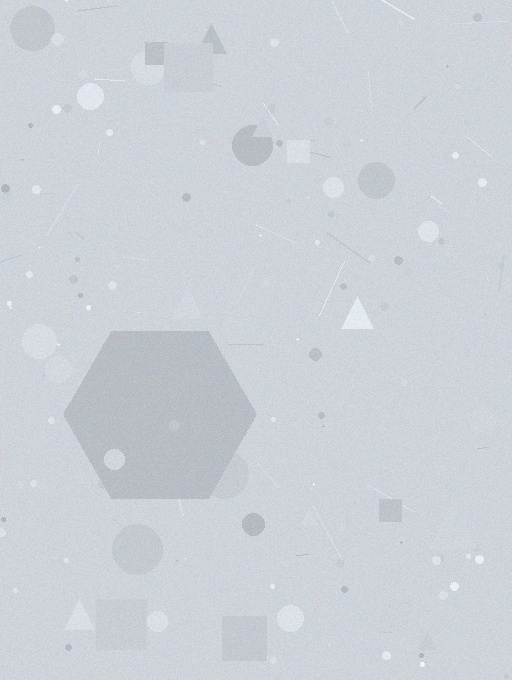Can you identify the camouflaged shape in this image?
The camouflaged shape is a hexagon.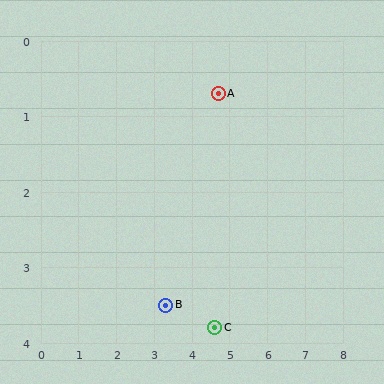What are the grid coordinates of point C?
Point C is at approximately (4.6, 3.8).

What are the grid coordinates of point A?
Point A is at approximately (4.7, 0.7).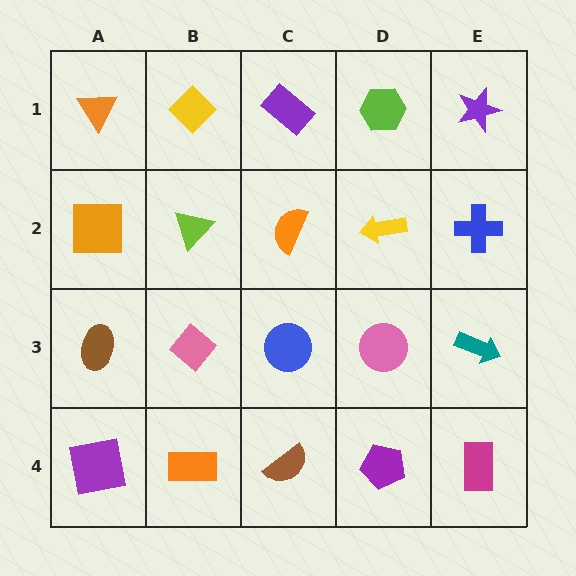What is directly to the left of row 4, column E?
A purple pentagon.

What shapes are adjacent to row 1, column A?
An orange square (row 2, column A), a yellow diamond (row 1, column B).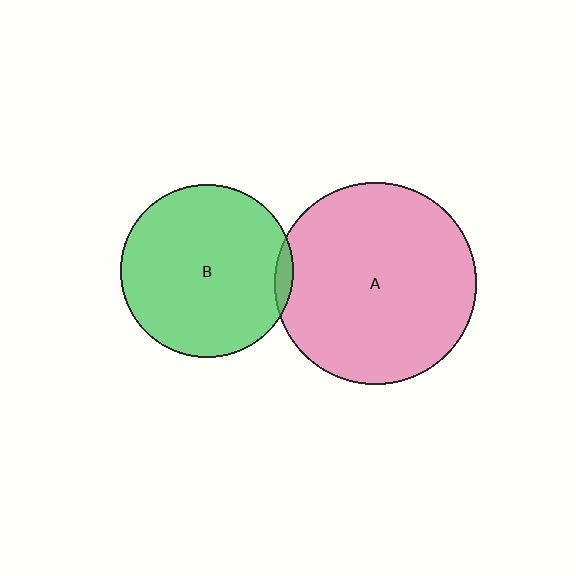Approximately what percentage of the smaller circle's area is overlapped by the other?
Approximately 5%.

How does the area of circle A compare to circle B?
Approximately 1.4 times.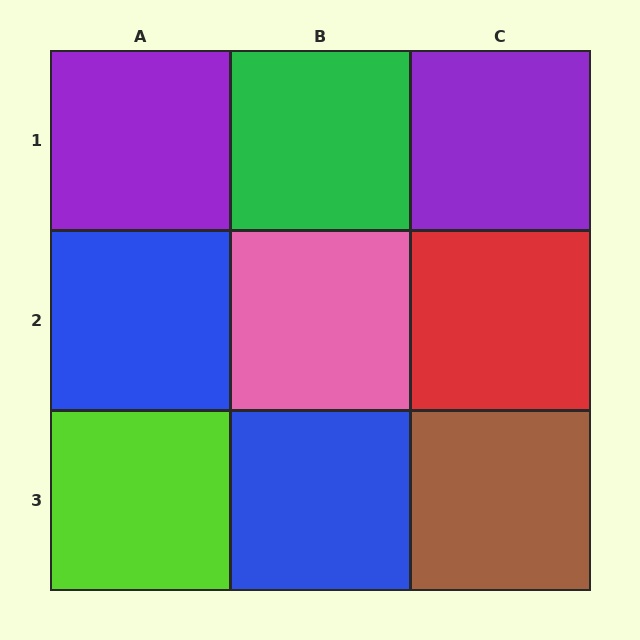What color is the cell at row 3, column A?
Lime.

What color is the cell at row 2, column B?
Pink.